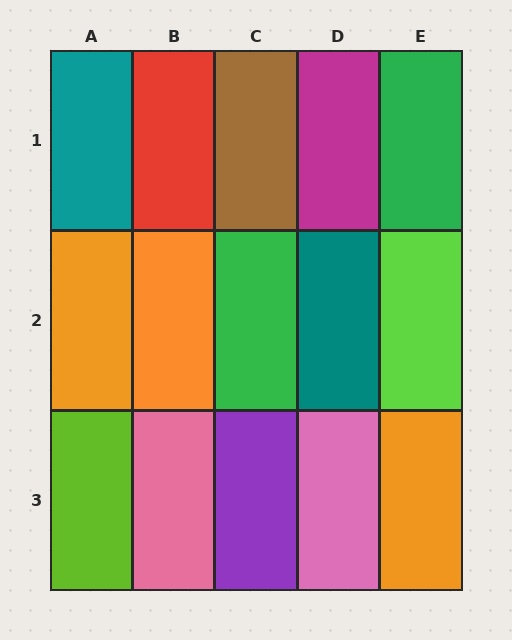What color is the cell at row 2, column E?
Lime.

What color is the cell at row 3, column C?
Purple.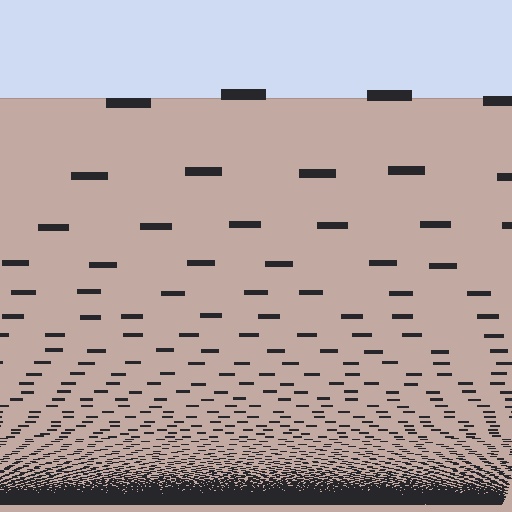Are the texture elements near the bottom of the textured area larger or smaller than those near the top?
Smaller. The gradient is inverted — elements near the bottom are smaller and denser.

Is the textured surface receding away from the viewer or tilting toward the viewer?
The surface appears to tilt toward the viewer. Texture elements get larger and sparser toward the top.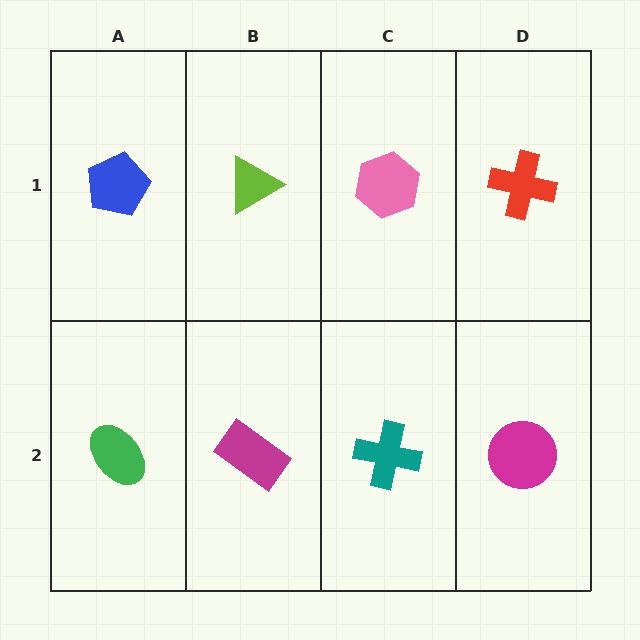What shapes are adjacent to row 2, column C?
A pink hexagon (row 1, column C), a magenta rectangle (row 2, column B), a magenta circle (row 2, column D).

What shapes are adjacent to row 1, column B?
A magenta rectangle (row 2, column B), a blue pentagon (row 1, column A), a pink hexagon (row 1, column C).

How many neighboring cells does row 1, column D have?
2.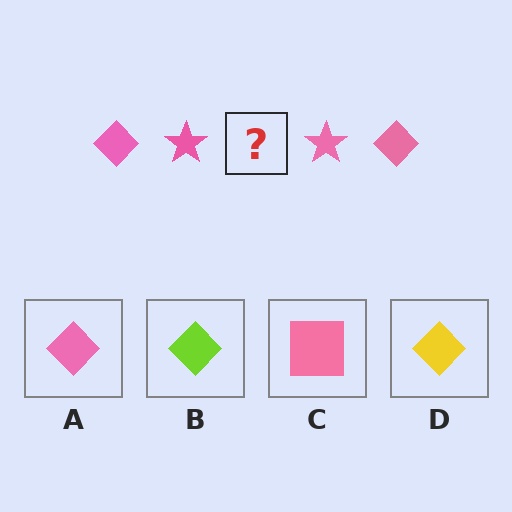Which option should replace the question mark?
Option A.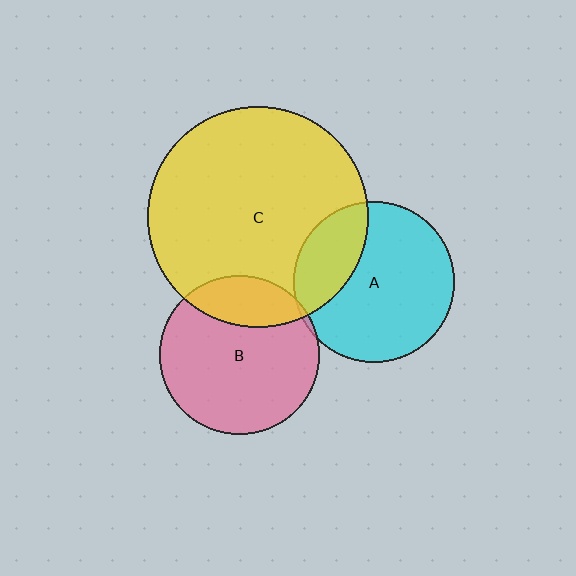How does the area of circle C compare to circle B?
Approximately 1.9 times.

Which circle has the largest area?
Circle C (yellow).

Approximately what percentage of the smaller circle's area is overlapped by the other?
Approximately 25%.